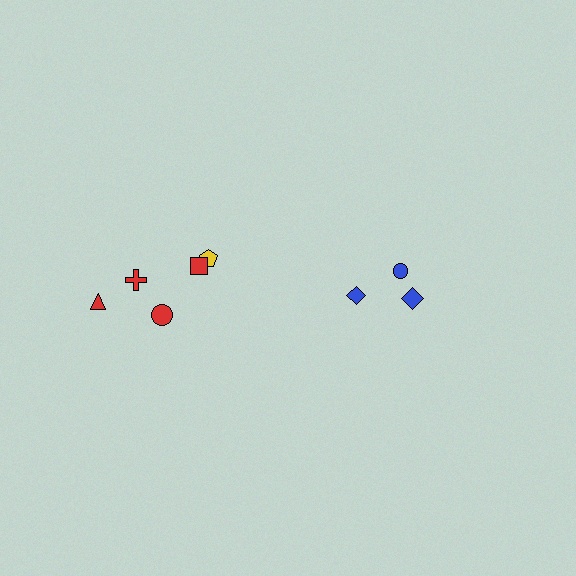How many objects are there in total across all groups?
There are 8 objects.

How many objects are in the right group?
There are 3 objects.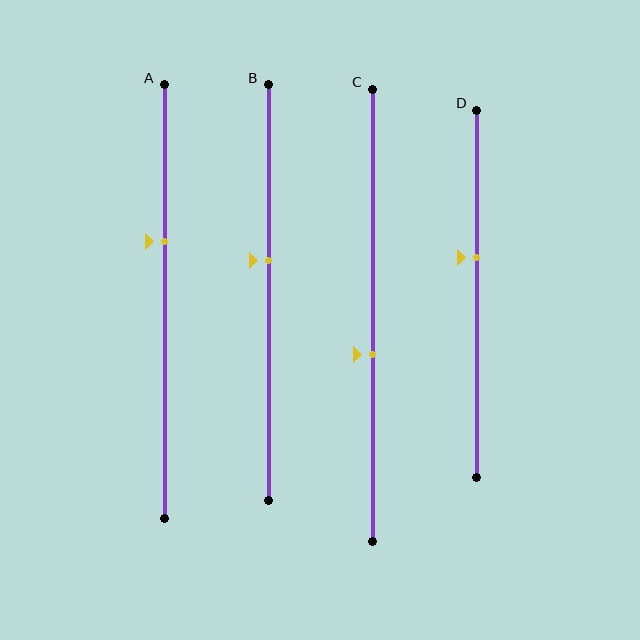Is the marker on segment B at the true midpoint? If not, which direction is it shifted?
No, the marker on segment B is shifted upward by about 8% of the segment length.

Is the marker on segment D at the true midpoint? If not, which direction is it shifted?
No, the marker on segment D is shifted upward by about 10% of the segment length.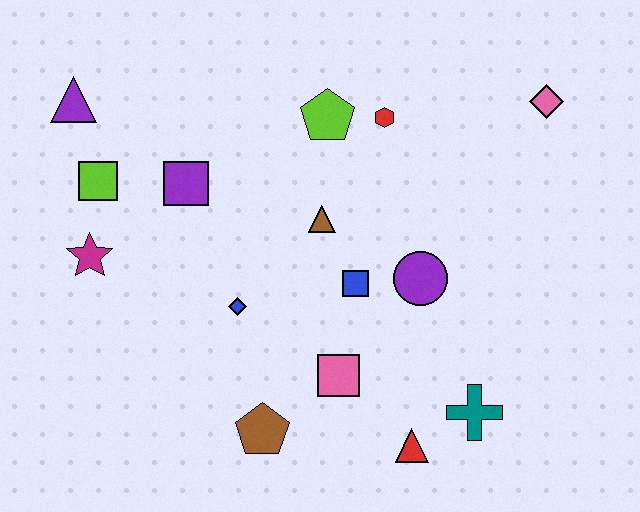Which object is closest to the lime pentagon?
The red hexagon is closest to the lime pentagon.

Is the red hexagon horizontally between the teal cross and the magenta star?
Yes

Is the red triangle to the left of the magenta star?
No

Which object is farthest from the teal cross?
The purple triangle is farthest from the teal cross.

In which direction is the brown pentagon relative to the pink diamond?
The brown pentagon is below the pink diamond.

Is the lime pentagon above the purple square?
Yes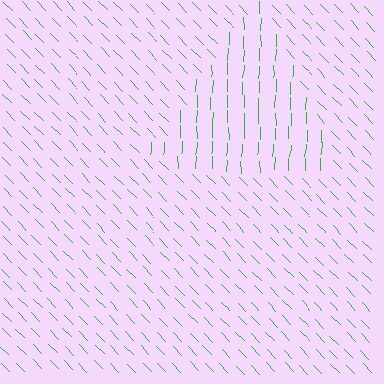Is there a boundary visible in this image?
Yes, there is a texture boundary formed by a change in line orientation.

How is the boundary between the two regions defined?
The boundary is defined purely by a change in line orientation (approximately 45 degrees difference). All lines are the same color and thickness.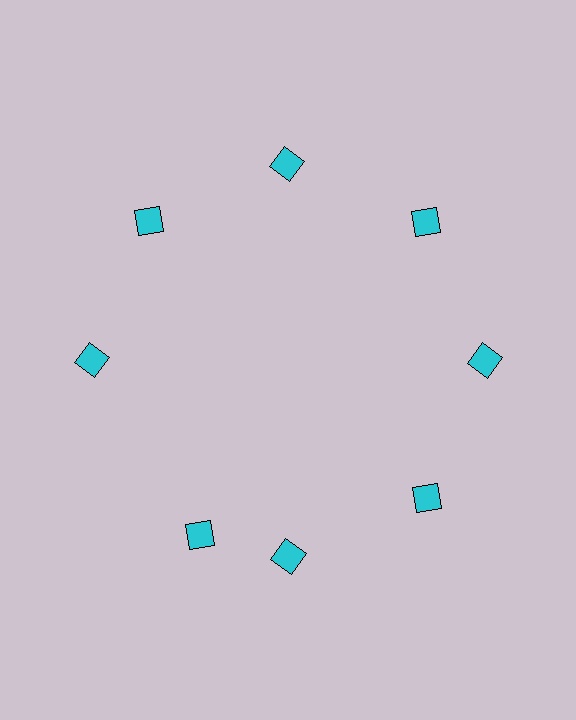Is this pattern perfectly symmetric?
No. The 8 cyan diamonds are arranged in a ring, but one element near the 8 o'clock position is rotated out of alignment along the ring, breaking the 8-fold rotational symmetry.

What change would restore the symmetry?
The symmetry would be restored by rotating it back into even spacing with its neighbors so that all 8 diamonds sit at equal angles and equal distance from the center.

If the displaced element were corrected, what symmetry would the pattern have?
It would have 8-fold rotational symmetry — the pattern would map onto itself every 45 degrees.